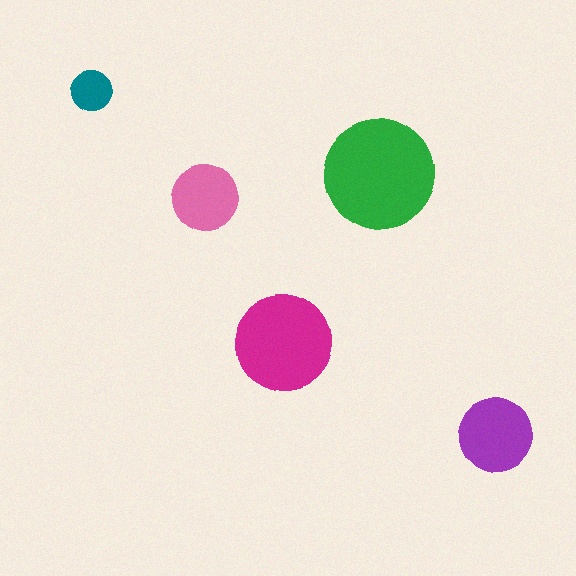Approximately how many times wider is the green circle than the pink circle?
About 1.5 times wider.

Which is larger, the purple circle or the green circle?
The green one.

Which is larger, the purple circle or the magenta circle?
The magenta one.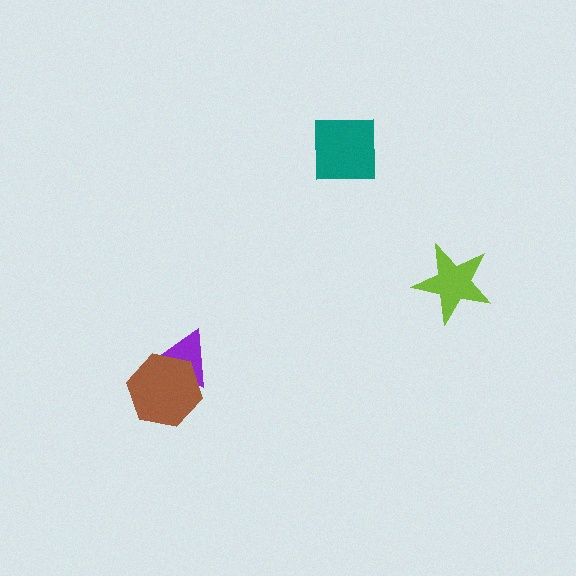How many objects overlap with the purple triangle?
1 object overlaps with the purple triangle.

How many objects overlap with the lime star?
0 objects overlap with the lime star.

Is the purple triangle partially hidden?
Yes, it is partially covered by another shape.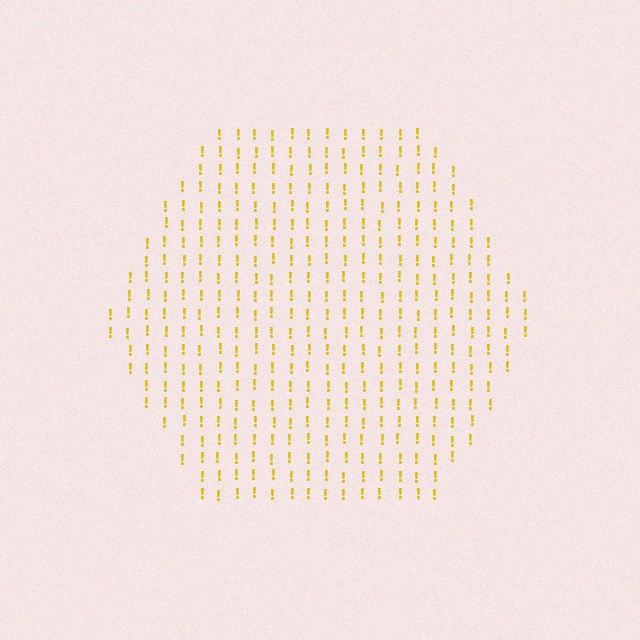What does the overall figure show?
The overall figure shows a hexagon.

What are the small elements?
The small elements are exclamation marks.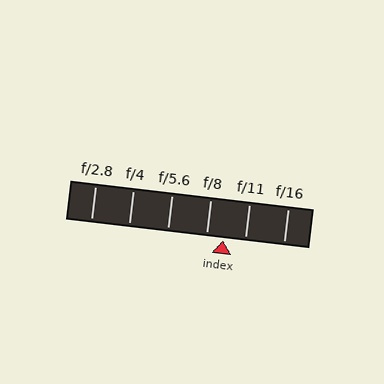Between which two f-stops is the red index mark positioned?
The index mark is between f/8 and f/11.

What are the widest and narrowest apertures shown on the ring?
The widest aperture shown is f/2.8 and the narrowest is f/16.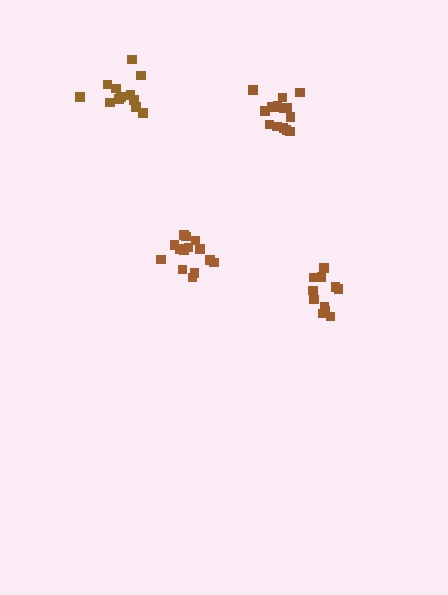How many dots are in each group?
Group 1: 11 dots, Group 2: 12 dots, Group 3: 15 dots, Group 4: 14 dots (52 total).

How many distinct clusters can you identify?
There are 4 distinct clusters.